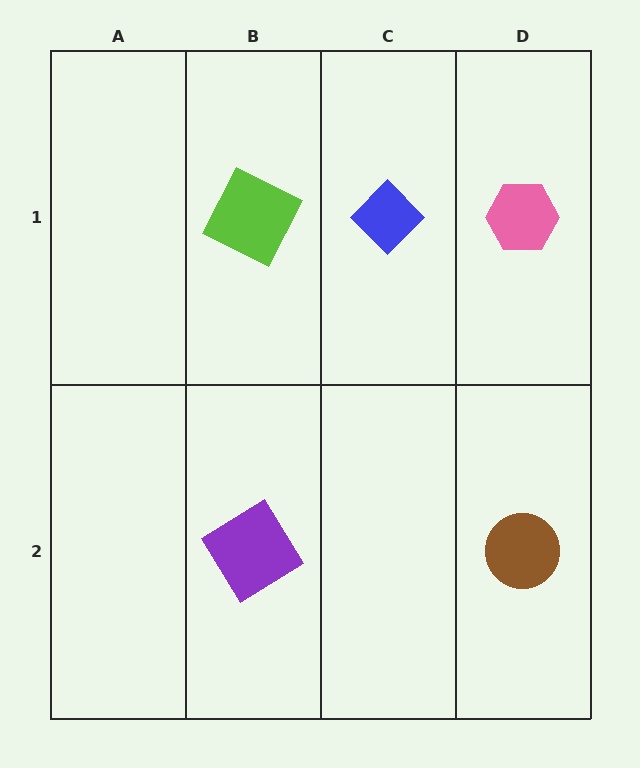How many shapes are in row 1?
3 shapes.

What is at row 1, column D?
A pink hexagon.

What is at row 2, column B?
A purple diamond.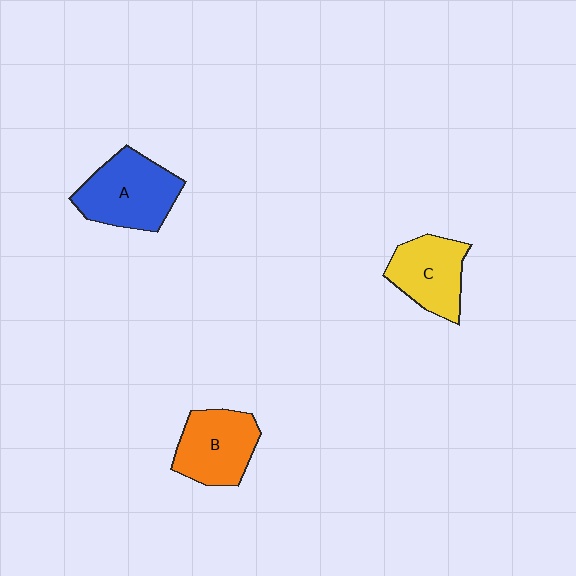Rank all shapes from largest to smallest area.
From largest to smallest: A (blue), B (orange), C (yellow).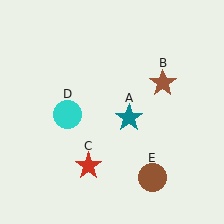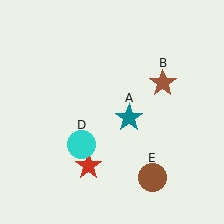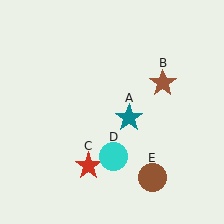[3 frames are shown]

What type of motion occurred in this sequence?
The cyan circle (object D) rotated counterclockwise around the center of the scene.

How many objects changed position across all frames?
1 object changed position: cyan circle (object D).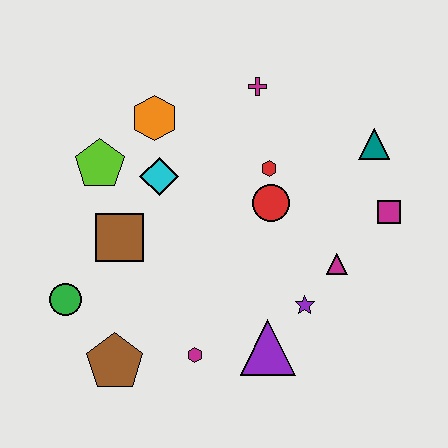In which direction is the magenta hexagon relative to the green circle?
The magenta hexagon is to the right of the green circle.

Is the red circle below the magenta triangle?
No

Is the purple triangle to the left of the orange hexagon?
No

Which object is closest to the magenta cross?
The red hexagon is closest to the magenta cross.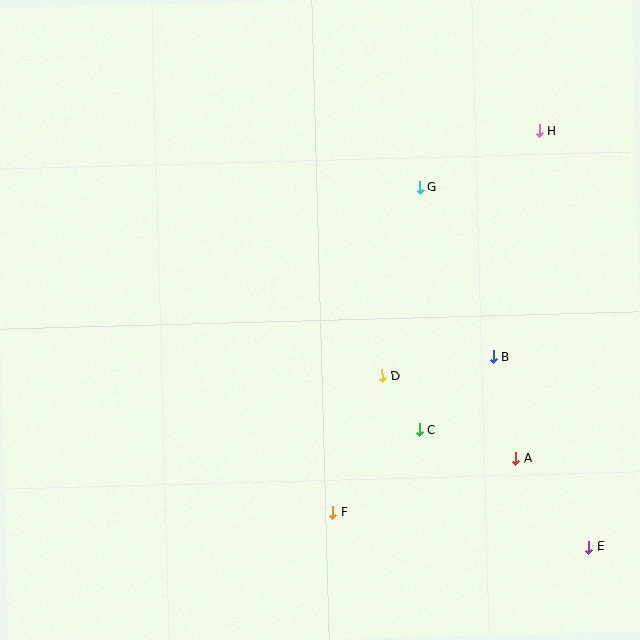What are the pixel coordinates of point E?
Point E is at (589, 547).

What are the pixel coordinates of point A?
Point A is at (516, 459).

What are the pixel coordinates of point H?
Point H is at (539, 131).